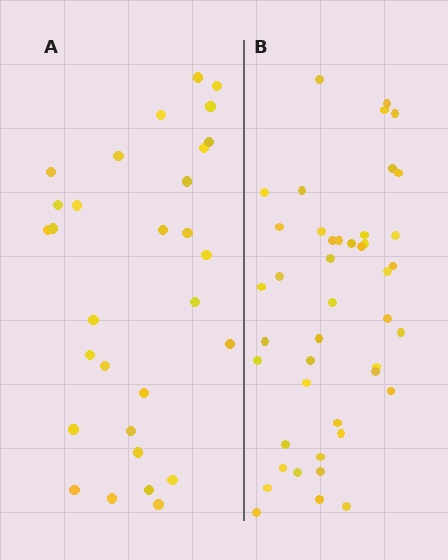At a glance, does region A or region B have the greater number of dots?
Region B (the right region) has more dots.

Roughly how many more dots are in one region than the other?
Region B has approximately 15 more dots than region A.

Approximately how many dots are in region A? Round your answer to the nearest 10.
About 30 dots.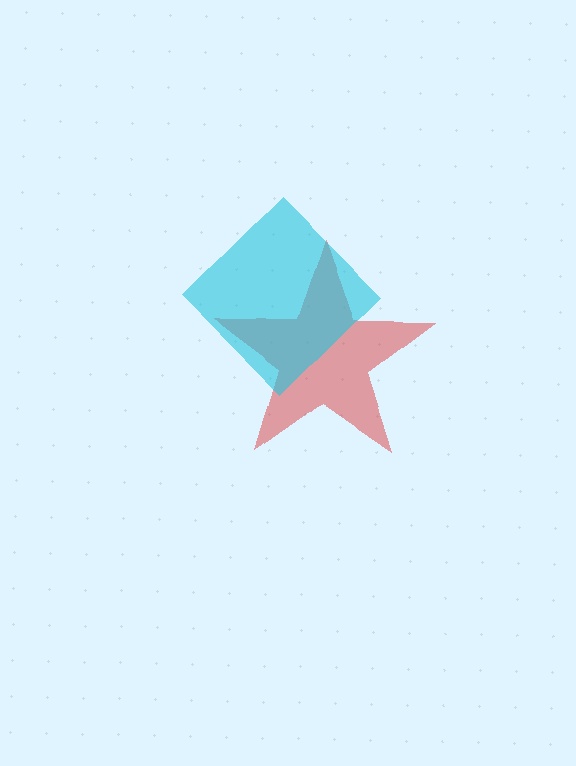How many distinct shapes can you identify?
There are 2 distinct shapes: a red star, a cyan diamond.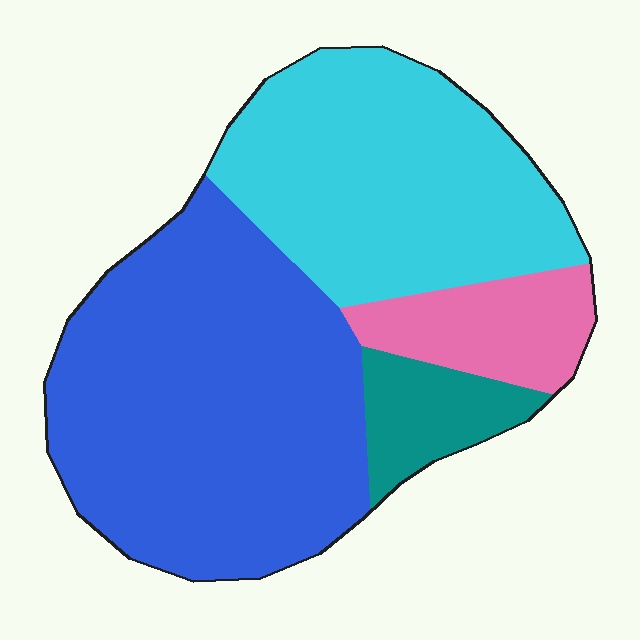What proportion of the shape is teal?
Teal covers 8% of the shape.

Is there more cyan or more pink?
Cyan.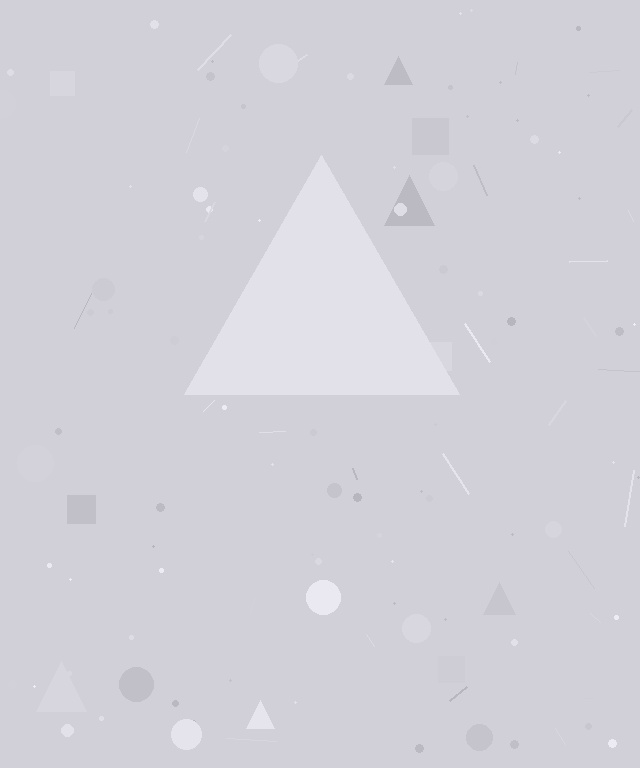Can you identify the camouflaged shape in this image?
The camouflaged shape is a triangle.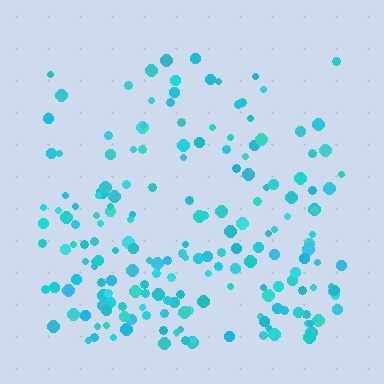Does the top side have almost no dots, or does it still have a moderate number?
Still a moderate number, just noticeably fewer than the bottom.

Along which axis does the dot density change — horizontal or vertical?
Vertical.